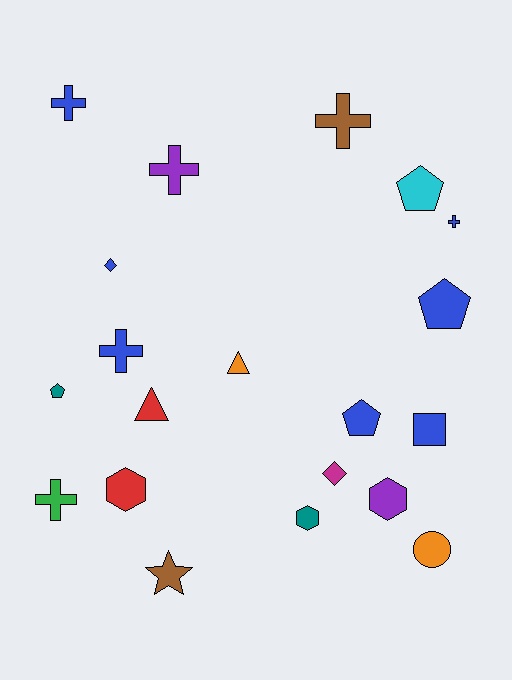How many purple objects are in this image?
There are 2 purple objects.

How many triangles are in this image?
There are 2 triangles.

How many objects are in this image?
There are 20 objects.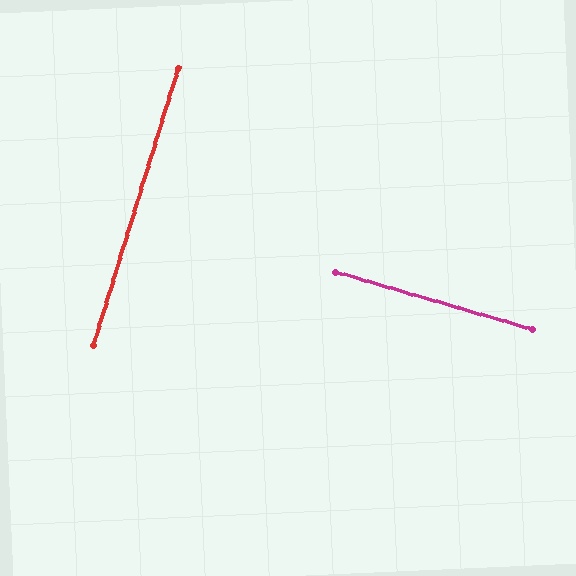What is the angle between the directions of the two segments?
Approximately 89 degrees.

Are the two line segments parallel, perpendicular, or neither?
Perpendicular — they meet at approximately 89°.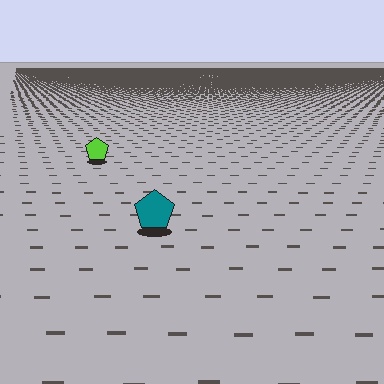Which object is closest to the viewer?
The teal pentagon is closest. The texture marks near it are larger and more spread out.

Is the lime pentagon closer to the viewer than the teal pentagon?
No. The teal pentagon is closer — you can tell from the texture gradient: the ground texture is coarser near it.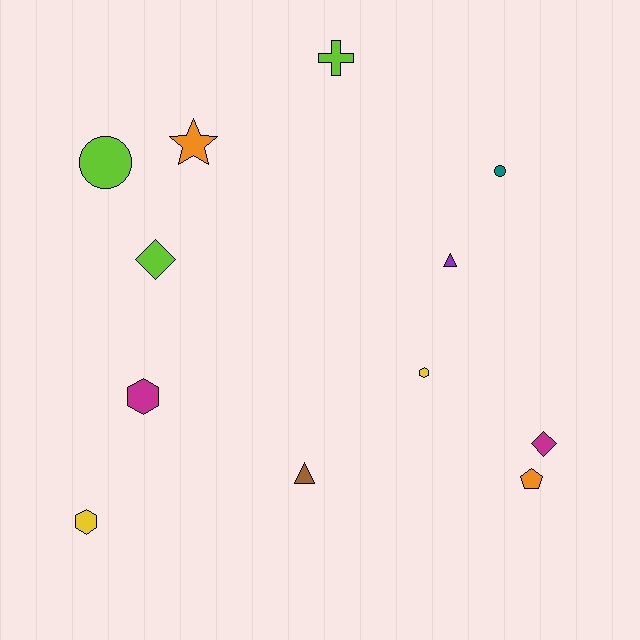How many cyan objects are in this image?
There are no cyan objects.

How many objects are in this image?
There are 12 objects.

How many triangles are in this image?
There are 2 triangles.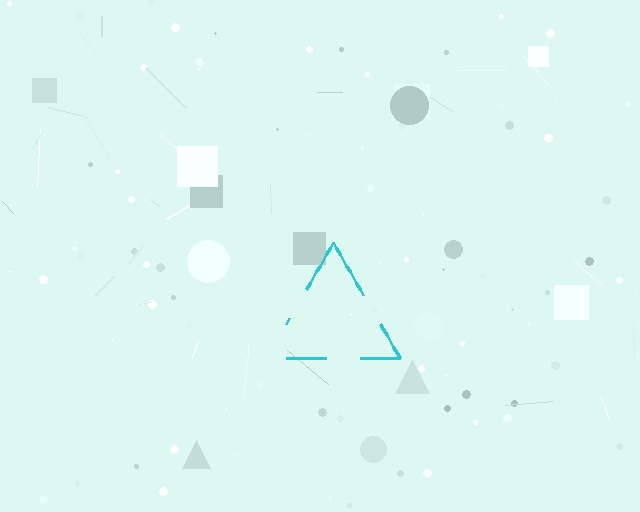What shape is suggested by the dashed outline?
The dashed outline suggests a triangle.